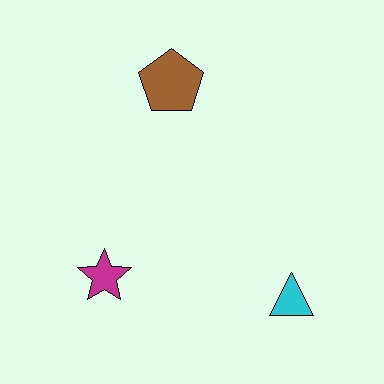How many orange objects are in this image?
There are no orange objects.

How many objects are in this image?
There are 3 objects.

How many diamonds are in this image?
There are no diamonds.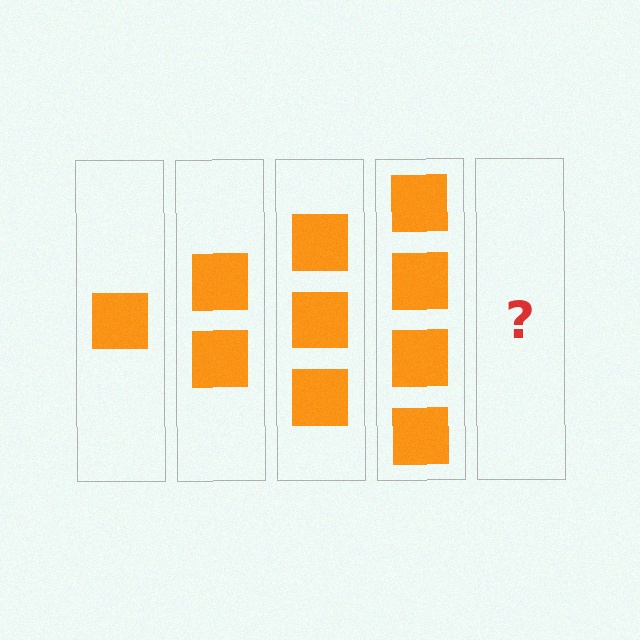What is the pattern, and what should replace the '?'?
The pattern is that each step adds one more square. The '?' should be 5 squares.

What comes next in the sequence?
The next element should be 5 squares.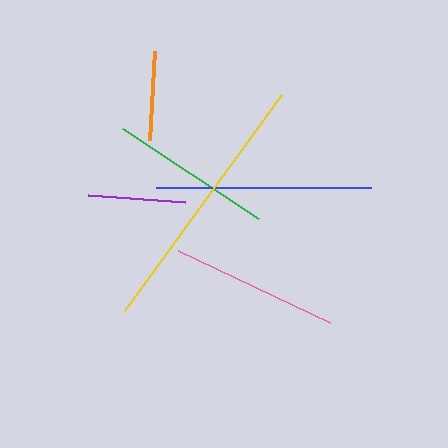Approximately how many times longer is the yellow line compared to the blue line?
The yellow line is approximately 1.2 times the length of the blue line.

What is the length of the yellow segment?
The yellow segment is approximately 267 pixels long.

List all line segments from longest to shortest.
From longest to shortest: yellow, blue, pink, green, purple, orange.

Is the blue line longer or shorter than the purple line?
The blue line is longer than the purple line.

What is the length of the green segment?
The green segment is approximately 163 pixels long.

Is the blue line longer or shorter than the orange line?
The blue line is longer than the orange line.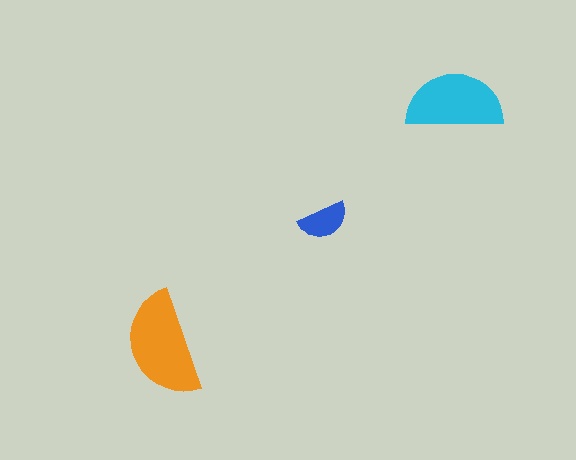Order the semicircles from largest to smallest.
the orange one, the cyan one, the blue one.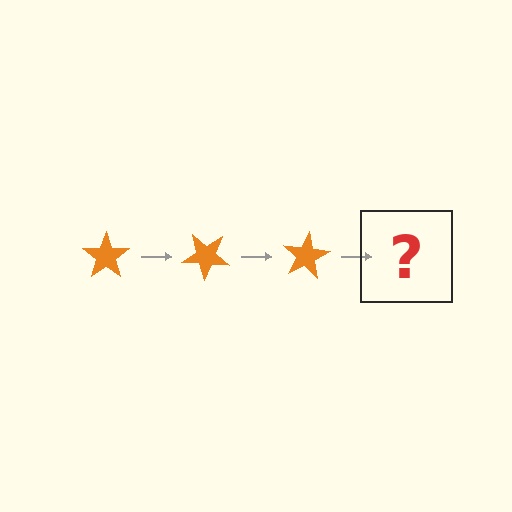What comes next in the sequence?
The next element should be an orange star rotated 120 degrees.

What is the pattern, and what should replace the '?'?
The pattern is that the star rotates 40 degrees each step. The '?' should be an orange star rotated 120 degrees.